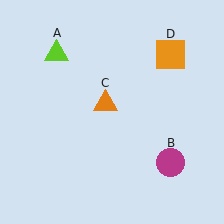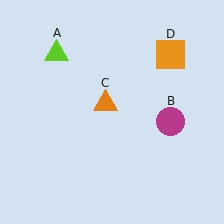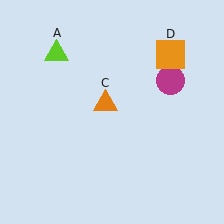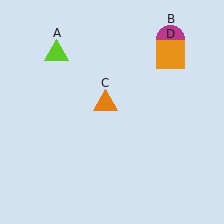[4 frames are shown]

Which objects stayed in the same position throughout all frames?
Lime triangle (object A) and orange triangle (object C) and orange square (object D) remained stationary.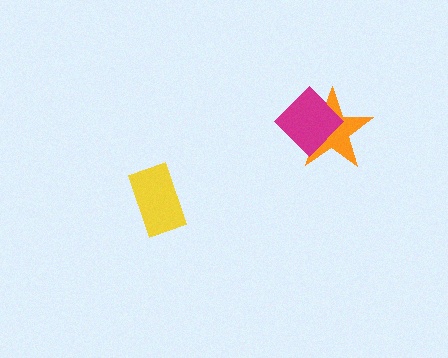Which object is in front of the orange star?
The magenta diamond is in front of the orange star.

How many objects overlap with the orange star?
1 object overlaps with the orange star.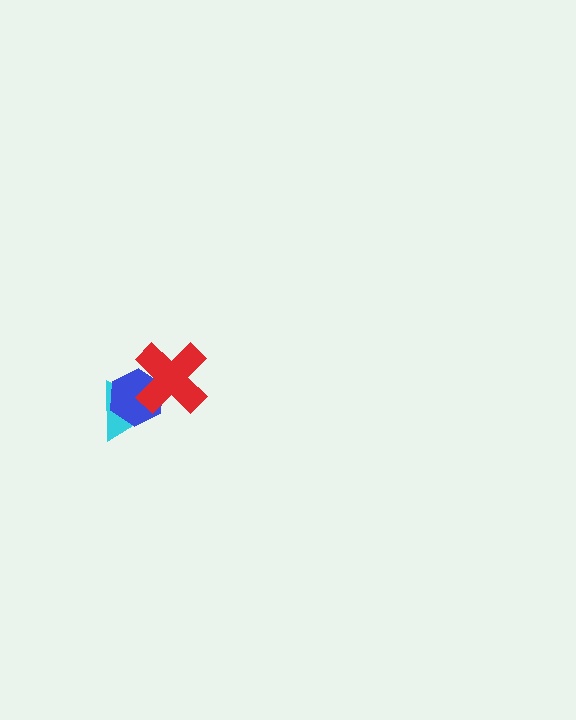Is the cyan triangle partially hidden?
Yes, it is partially covered by another shape.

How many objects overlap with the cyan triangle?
2 objects overlap with the cyan triangle.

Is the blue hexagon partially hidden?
Yes, it is partially covered by another shape.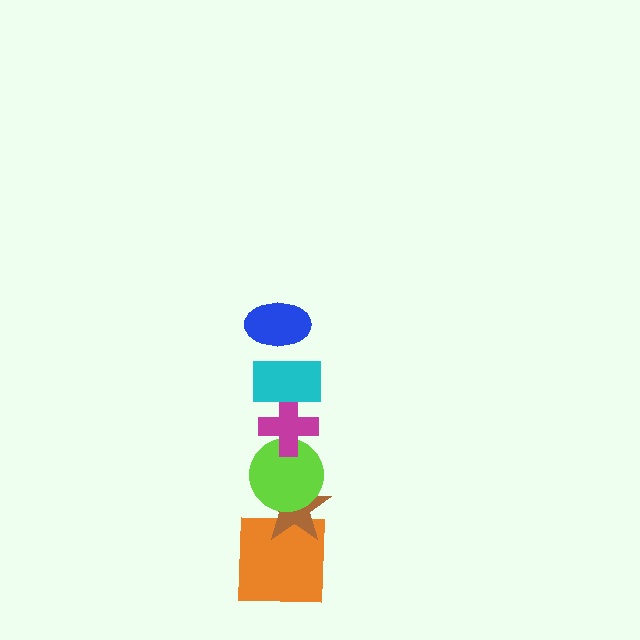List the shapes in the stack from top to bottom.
From top to bottom: the blue ellipse, the cyan rectangle, the magenta cross, the lime circle, the brown star, the orange square.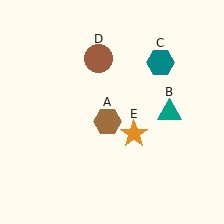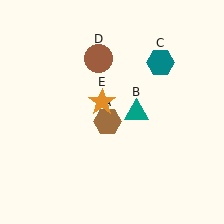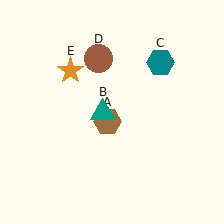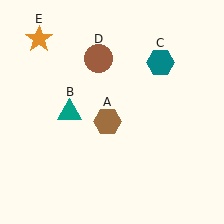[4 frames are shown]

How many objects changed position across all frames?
2 objects changed position: teal triangle (object B), orange star (object E).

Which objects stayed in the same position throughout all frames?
Brown hexagon (object A) and teal hexagon (object C) and brown circle (object D) remained stationary.